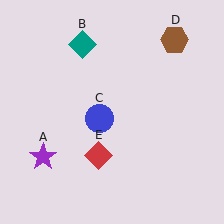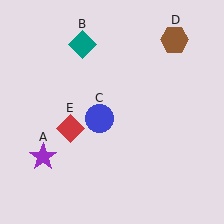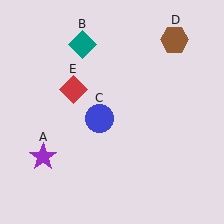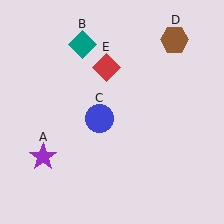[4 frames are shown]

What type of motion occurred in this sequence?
The red diamond (object E) rotated clockwise around the center of the scene.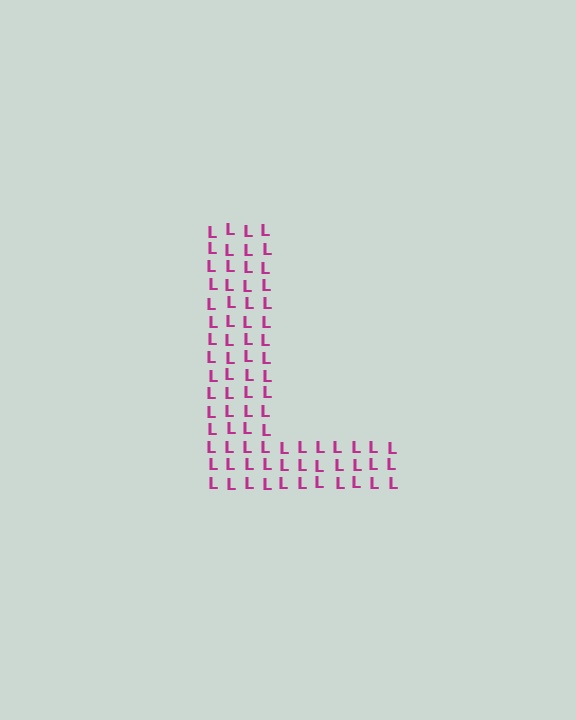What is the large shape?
The large shape is the letter L.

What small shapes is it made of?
It is made of small letter L's.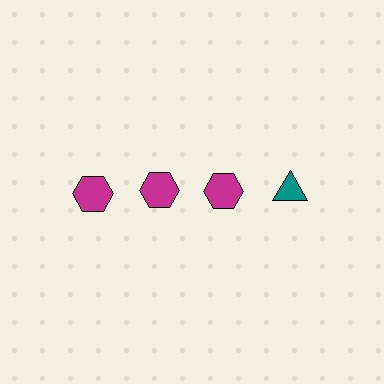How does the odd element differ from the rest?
It differs in both color (teal instead of magenta) and shape (triangle instead of hexagon).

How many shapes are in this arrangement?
There are 4 shapes arranged in a grid pattern.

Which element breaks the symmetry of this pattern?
The teal triangle in the top row, second from right column breaks the symmetry. All other shapes are magenta hexagons.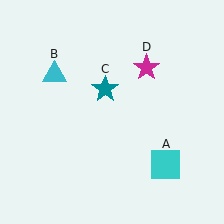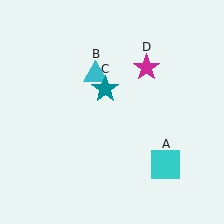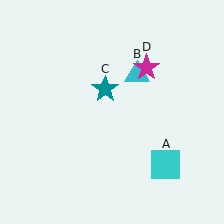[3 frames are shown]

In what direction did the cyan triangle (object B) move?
The cyan triangle (object B) moved right.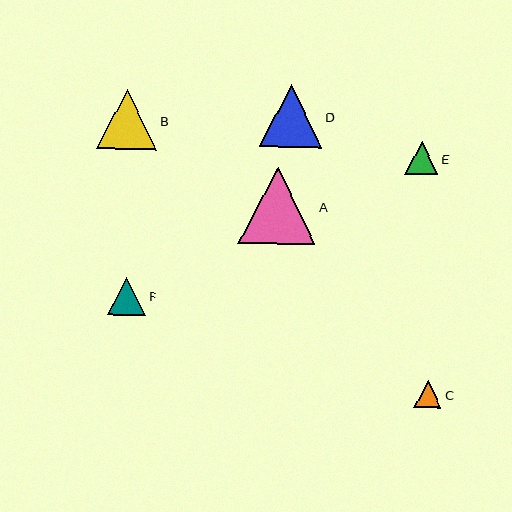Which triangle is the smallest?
Triangle C is the smallest with a size of approximately 27 pixels.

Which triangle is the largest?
Triangle A is the largest with a size of approximately 77 pixels.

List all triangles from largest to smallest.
From largest to smallest: A, D, B, F, E, C.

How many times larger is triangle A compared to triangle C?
Triangle A is approximately 2.9 times the size of triangle C.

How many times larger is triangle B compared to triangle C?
Triangle B is approximately 2.2 times the size of triangle C.